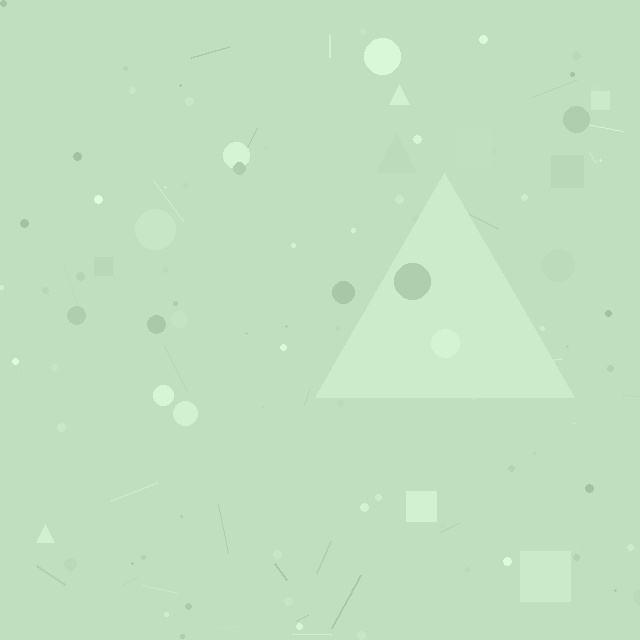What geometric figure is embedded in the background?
A triangle is embedded in the background.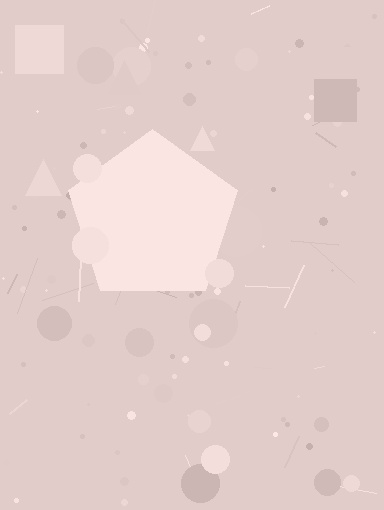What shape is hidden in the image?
A pentagon is hidden in the image.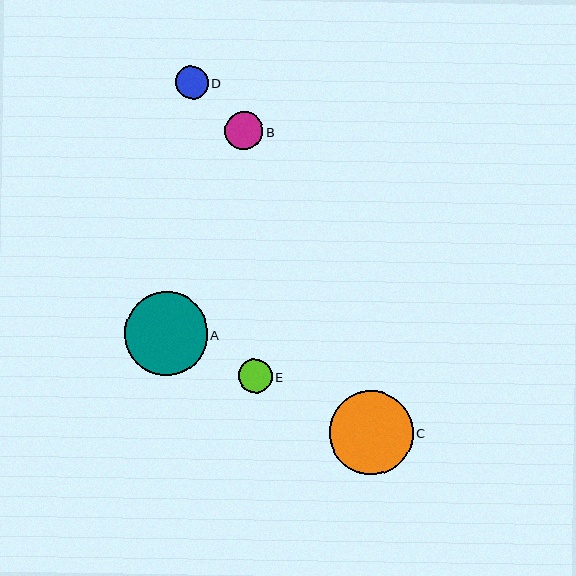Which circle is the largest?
Circle C is the largest with a size of approximately 84 pixels.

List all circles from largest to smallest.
From largest to smallest: C, A, B, E, D.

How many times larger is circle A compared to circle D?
Circle A is approximately 2.5 times the size of circle D.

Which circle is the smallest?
Circle D is the smallest with a size of approximately 33 pixels.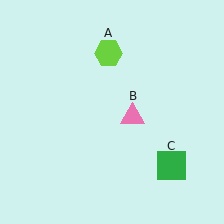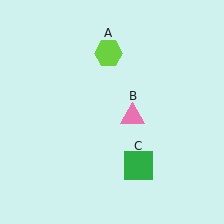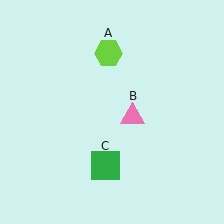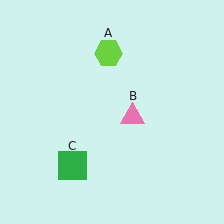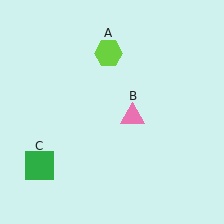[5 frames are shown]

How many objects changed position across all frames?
1 object changed position: green square (object C).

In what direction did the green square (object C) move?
The green square (object C) moved left.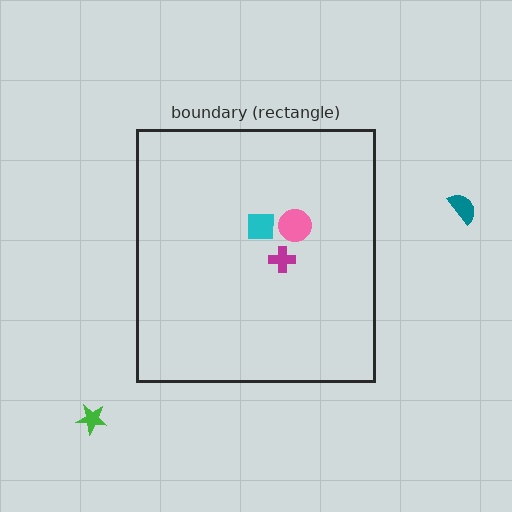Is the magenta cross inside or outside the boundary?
Inside.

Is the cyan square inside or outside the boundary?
Inside.